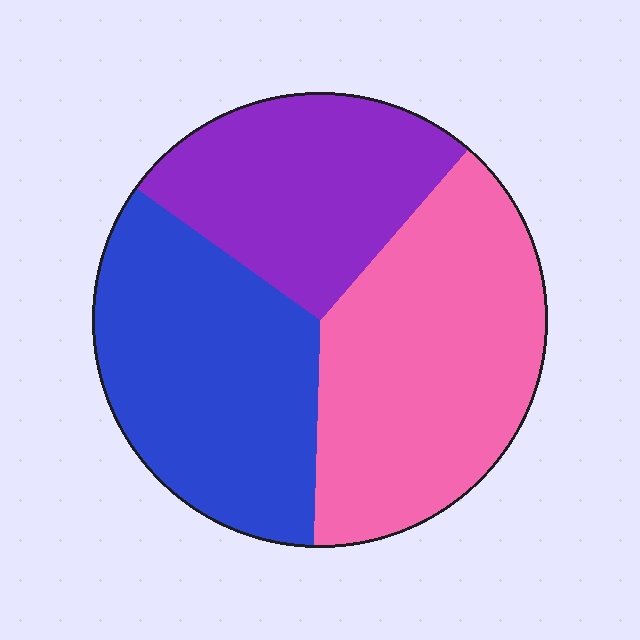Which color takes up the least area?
Purple, at roughly 25%.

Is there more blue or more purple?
Blue.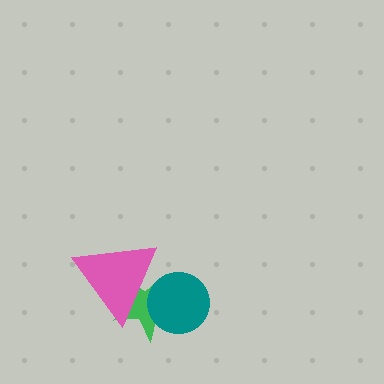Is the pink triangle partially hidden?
No, no other shape covers it.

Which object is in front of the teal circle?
The pink triangle is in front of the teal circle.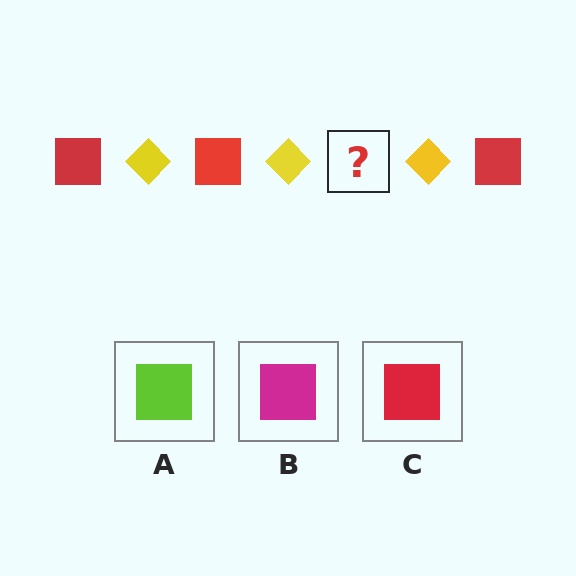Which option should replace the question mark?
Option C.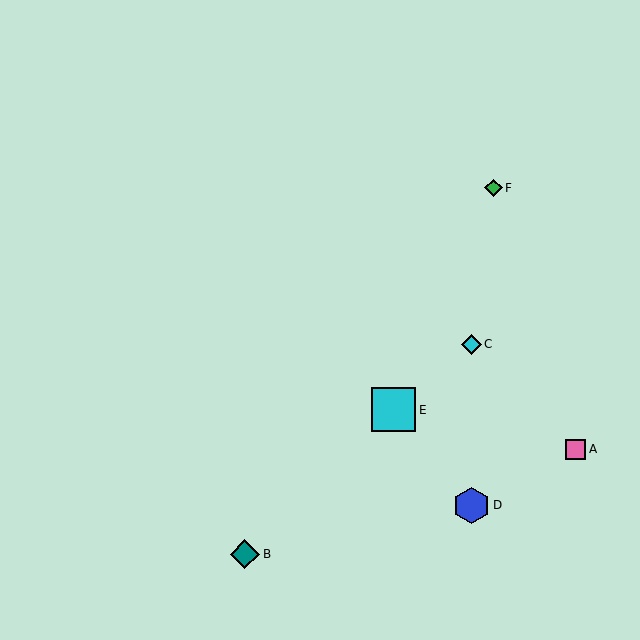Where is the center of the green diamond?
The center of the green diamond is at (494, 188).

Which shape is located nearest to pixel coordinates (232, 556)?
The teal diamond (labeled B) at (245, 554) is nearest to that location.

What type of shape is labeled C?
Shape C is a cyan diamond.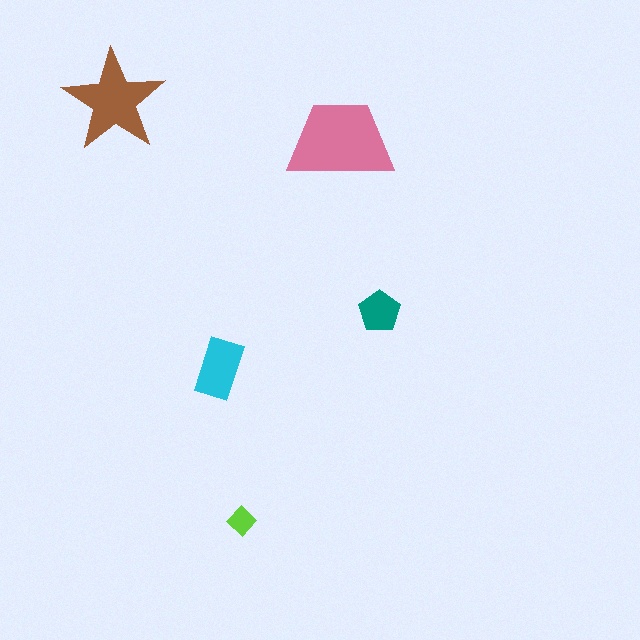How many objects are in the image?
There are 5 objects in the image.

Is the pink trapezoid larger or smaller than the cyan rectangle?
Larger.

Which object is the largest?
The pink trapezoid.